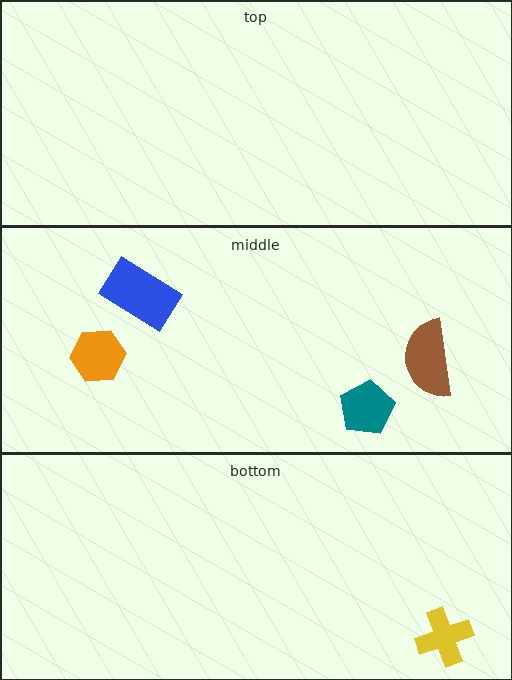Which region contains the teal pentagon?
The middle region.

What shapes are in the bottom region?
The yellow cross.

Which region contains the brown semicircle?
The middle region.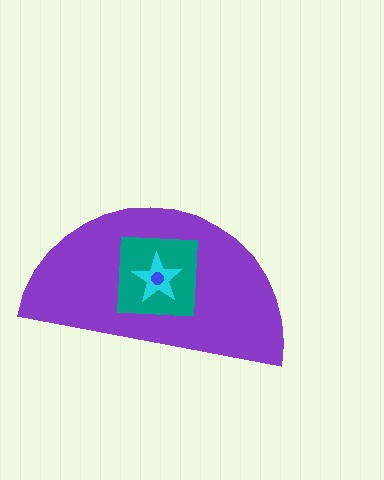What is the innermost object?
The blue circle.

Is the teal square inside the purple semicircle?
Yes.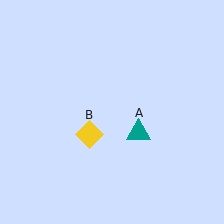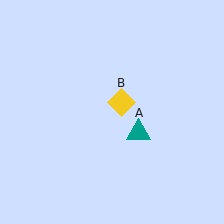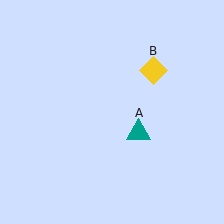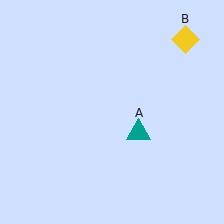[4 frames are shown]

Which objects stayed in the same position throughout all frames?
Teal triangle (object A) remained stationary.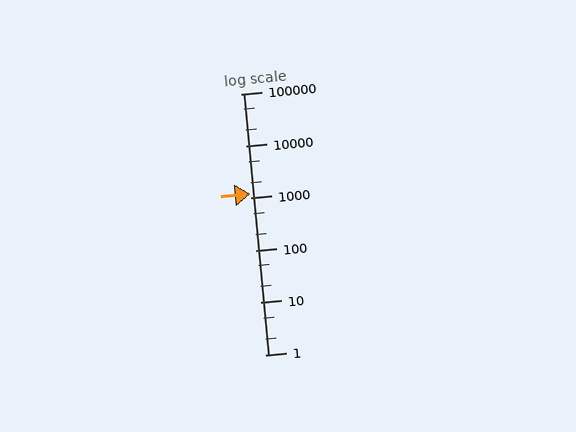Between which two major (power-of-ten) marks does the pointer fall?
The pointer is between 1000 and 10000.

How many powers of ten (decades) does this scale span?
The scale spans 5 decades, from 1 to 100000.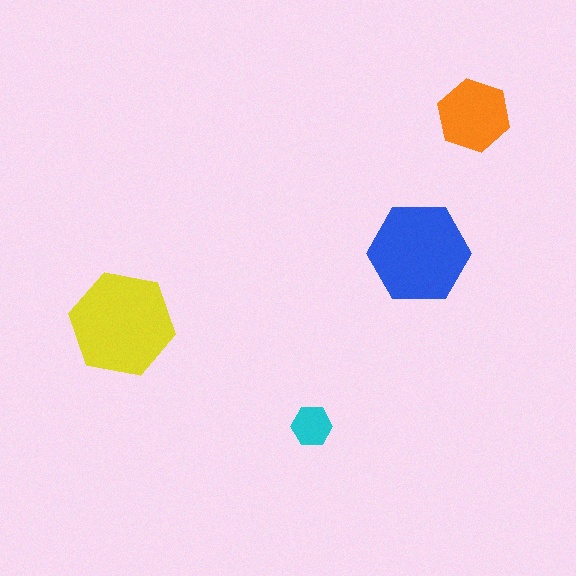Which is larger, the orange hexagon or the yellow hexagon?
The yellow one.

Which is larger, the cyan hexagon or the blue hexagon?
The blue one.